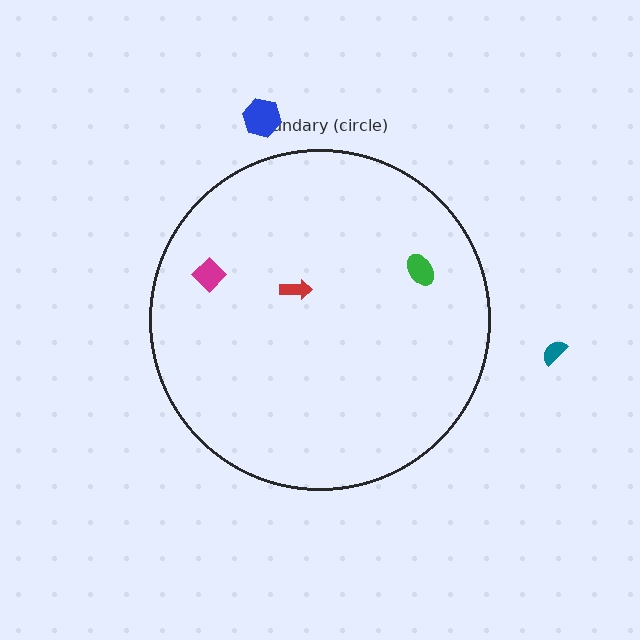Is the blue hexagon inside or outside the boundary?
Outside.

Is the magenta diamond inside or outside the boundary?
Inside.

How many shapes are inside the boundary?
3 inside, 2 outside.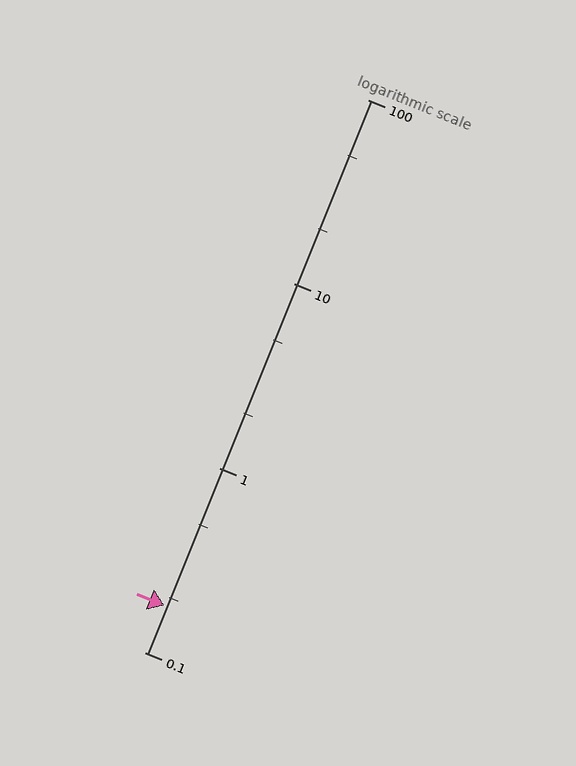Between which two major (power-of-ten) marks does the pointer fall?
The pointer is between 0.1 and 1.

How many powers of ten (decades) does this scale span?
The scale spans 3 decades, from 0.1 to 100.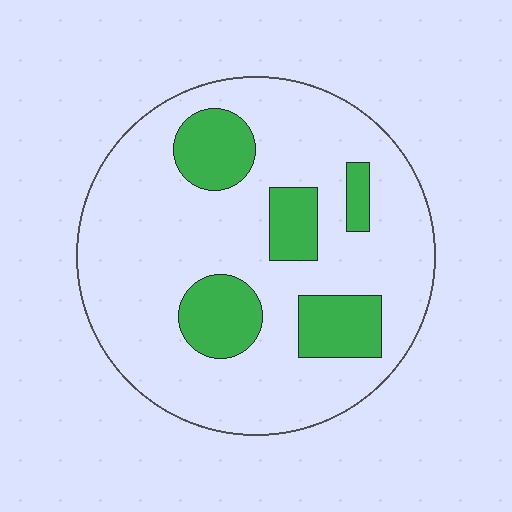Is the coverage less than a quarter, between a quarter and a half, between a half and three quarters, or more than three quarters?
Less than a quarter.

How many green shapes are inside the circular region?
5.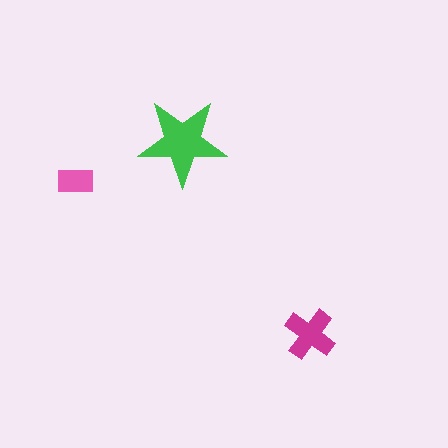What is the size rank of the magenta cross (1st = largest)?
2nd.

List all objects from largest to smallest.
The green star, the magenta cross, the pink rectangle.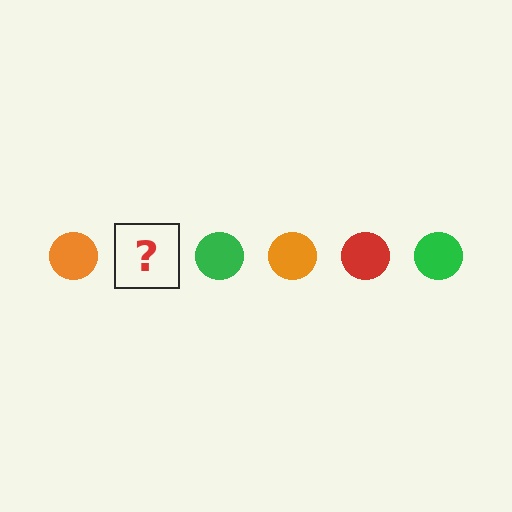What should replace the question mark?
The question mark should be replaced with a red circle.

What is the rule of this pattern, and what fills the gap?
The rule is that the pattern cycles through orange, red, green circles. The gap should be filled with a red circle.